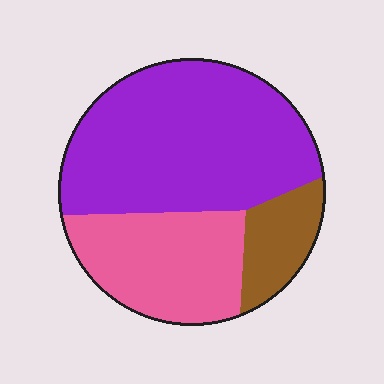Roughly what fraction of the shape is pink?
Pink covers around 30% of the shape.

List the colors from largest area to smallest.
From largest to smallest: purple, pink, brown.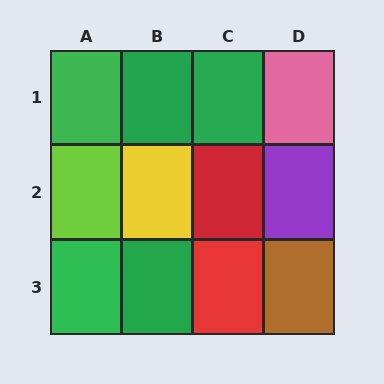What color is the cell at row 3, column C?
Red.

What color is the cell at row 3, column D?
Brown.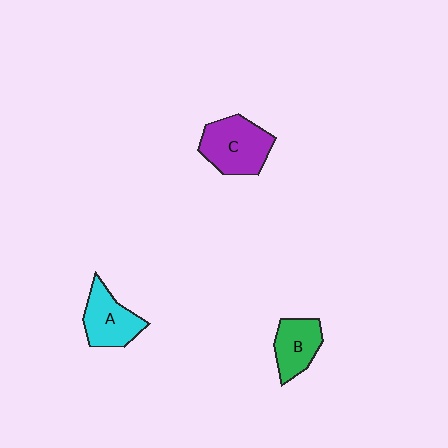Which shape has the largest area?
Shape C (purple).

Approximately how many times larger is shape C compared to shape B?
Approximately 1.4 times.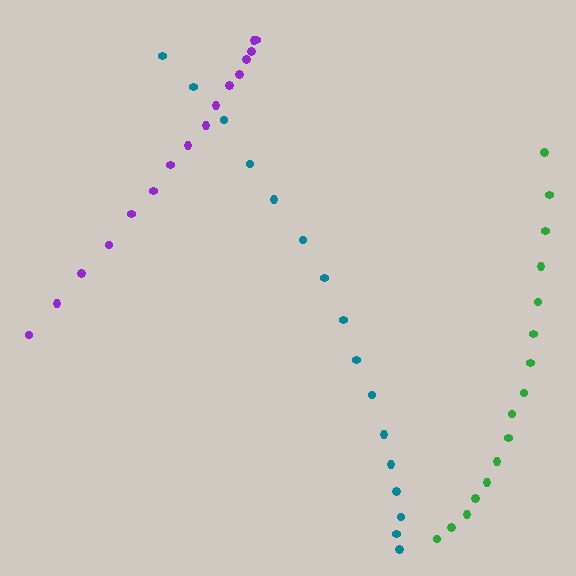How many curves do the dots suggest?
There are 3 distinct paths.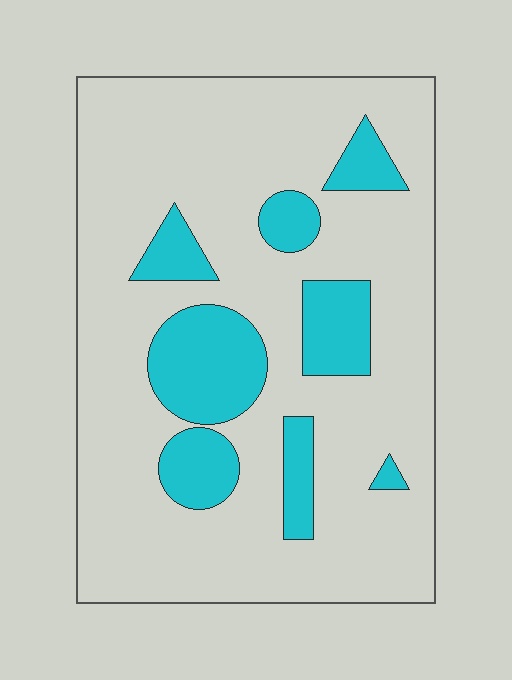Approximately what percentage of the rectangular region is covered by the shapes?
Approximately 20%.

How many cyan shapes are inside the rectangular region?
8.